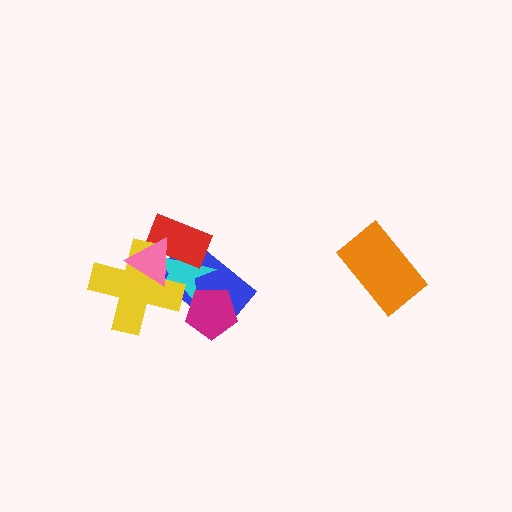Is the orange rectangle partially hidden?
No, no other shape covers it.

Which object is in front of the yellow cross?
The pink triangle is in front of the yellow cross.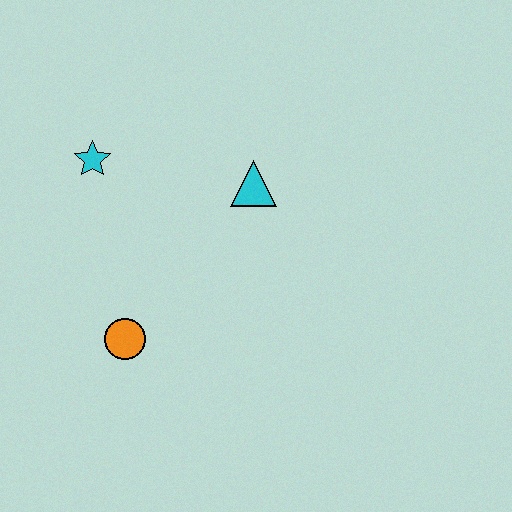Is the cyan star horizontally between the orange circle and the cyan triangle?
No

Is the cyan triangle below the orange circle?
No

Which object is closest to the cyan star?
The cyan triangle is closest to the cyan star.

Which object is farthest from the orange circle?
The cyan triangle is farthest from the orange circle.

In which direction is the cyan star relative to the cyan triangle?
The cyan star is to the left of the cyan triangle.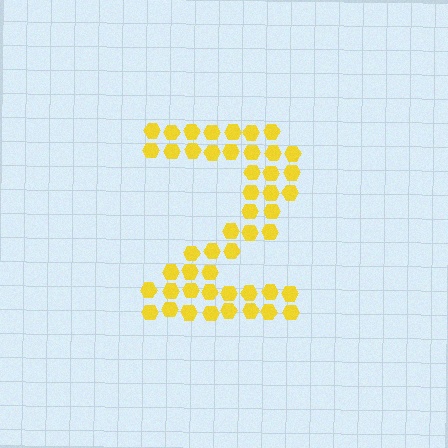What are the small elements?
The small elements are hexagons.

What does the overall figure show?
The overall figure shows the digit 2.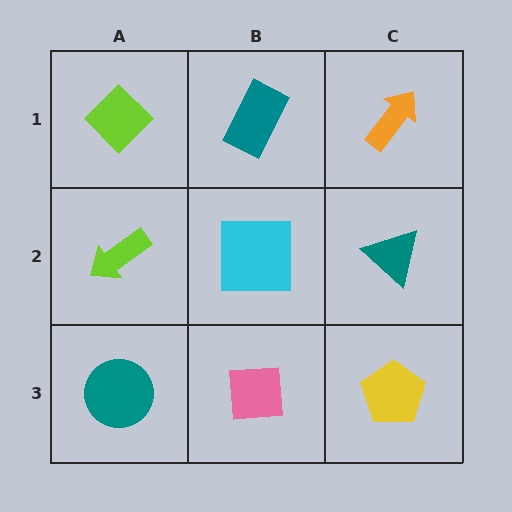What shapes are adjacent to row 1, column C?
A teal triangle (row 2, column C), a teal rectangle (row 1, column B).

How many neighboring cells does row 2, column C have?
3.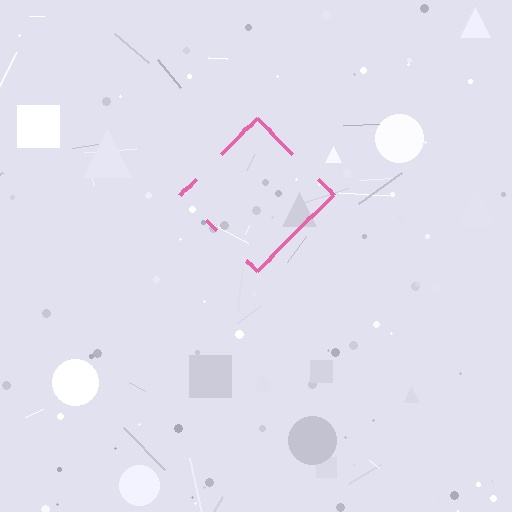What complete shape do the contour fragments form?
The contour fragments form a diamond.